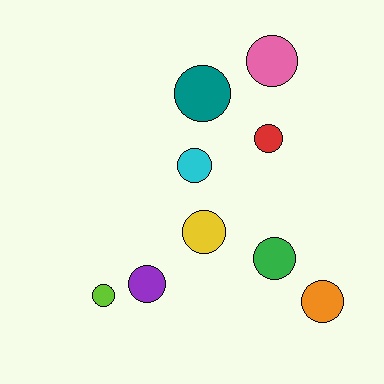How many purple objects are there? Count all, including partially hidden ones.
There is 1 purple object.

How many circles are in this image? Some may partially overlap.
There are 9 circles.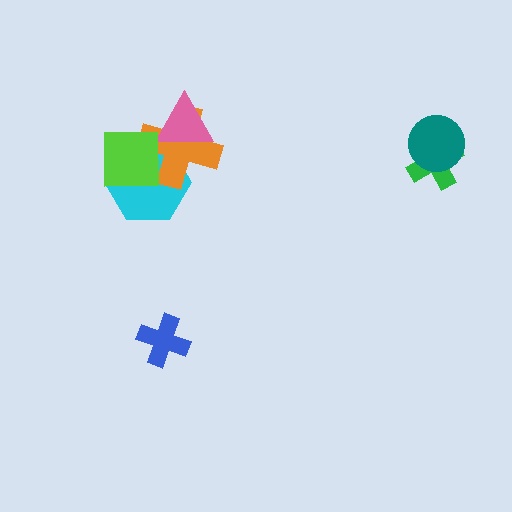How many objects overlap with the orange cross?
3 objects overlap with the orange cross.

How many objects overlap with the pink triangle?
2 objects overlap with the pink triangle.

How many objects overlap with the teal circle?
1 object overlaps with the teal circle.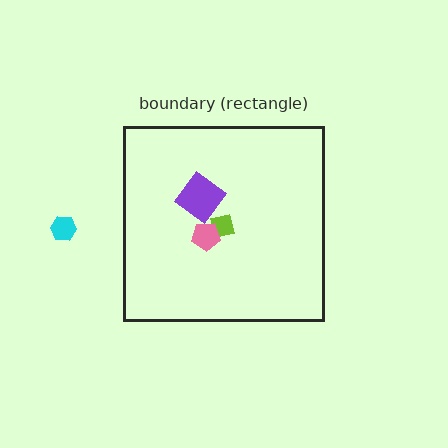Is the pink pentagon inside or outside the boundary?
Inside.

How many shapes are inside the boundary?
3 inside, 1 outside.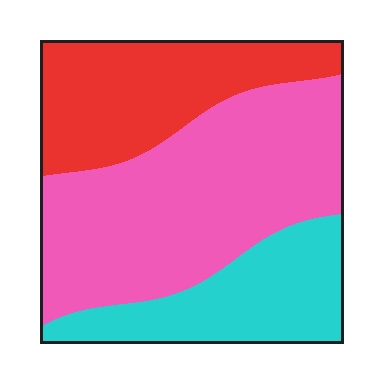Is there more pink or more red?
Pink.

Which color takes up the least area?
Cyan, at roughly 25%.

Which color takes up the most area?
Pink, at roughly 50%.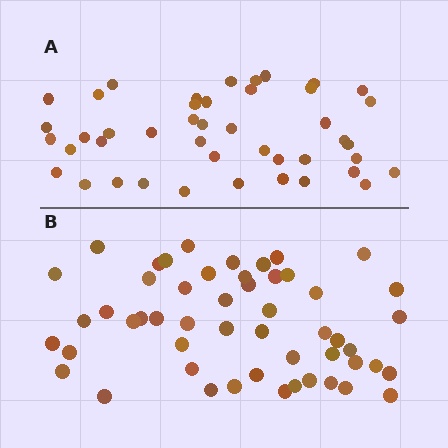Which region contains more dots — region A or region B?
Region B (the bottom region) has more dots.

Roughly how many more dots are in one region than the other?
Region B has roughly 8 or so more dots than region A.